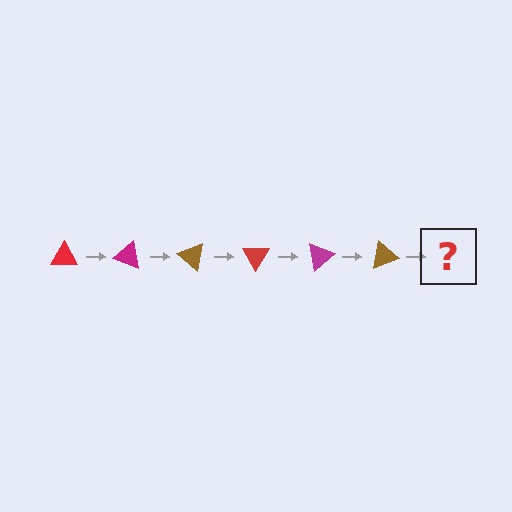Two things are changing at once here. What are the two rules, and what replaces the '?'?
The two rules are that it rotates 20 degrees each step and the color cycles through red, magenta, and brown. The '?' should be a red triangle, rotated 120 degrees from the start.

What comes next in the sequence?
The next element should be a red triangle, rotated 120 degrees from the start.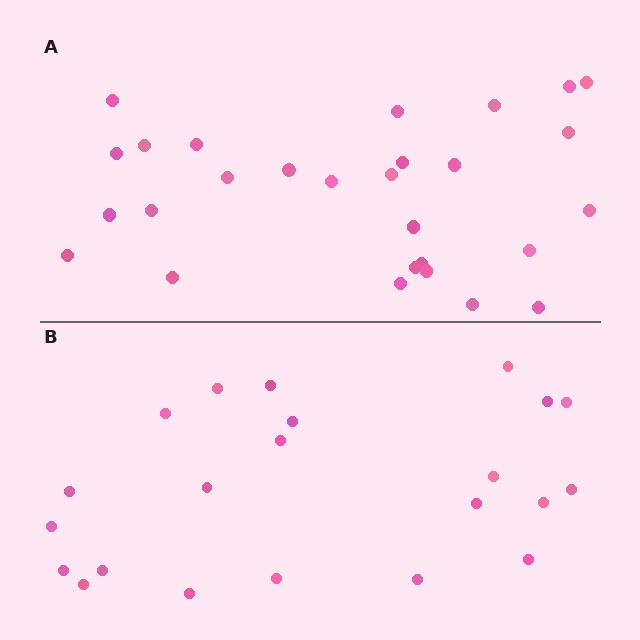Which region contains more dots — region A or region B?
Region A (the top region) has more dots.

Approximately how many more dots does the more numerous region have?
Region A has about 6 more dots than region B.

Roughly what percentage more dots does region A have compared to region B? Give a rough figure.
About 25% more.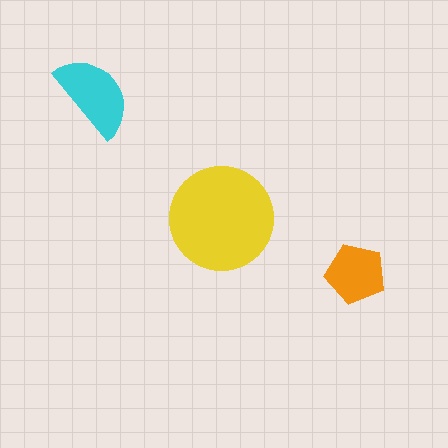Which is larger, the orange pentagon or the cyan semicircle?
The cyan semicircle.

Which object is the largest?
The yellow circle.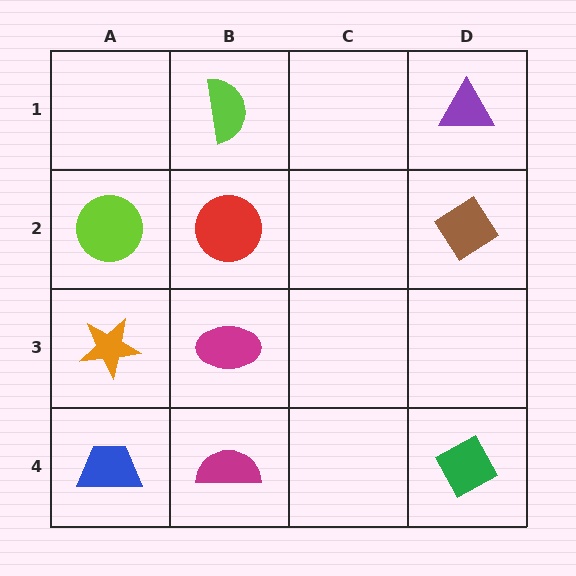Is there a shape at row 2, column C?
No, that cell is empty.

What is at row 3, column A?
An orange star.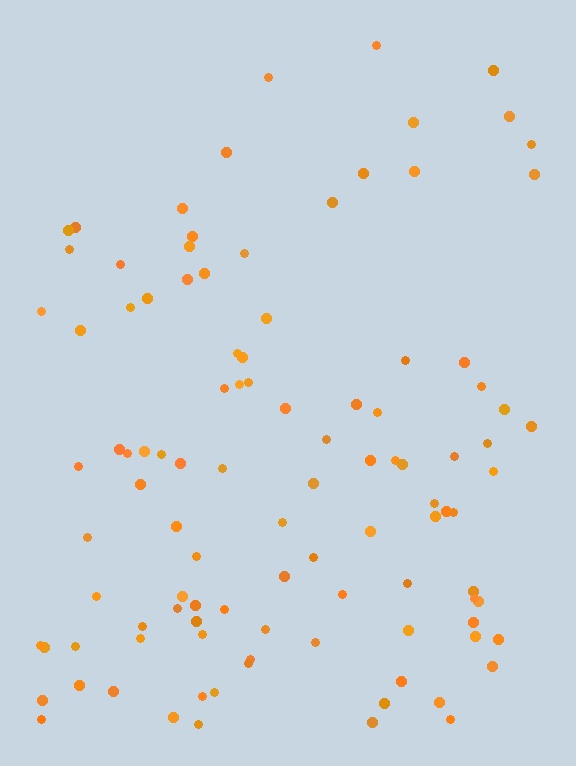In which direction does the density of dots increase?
From top to bottom, with the bottom side densest.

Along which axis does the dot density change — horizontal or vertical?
Vertical.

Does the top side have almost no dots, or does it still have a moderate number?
Still a moderate number, just noticeably fewer than the bottom.